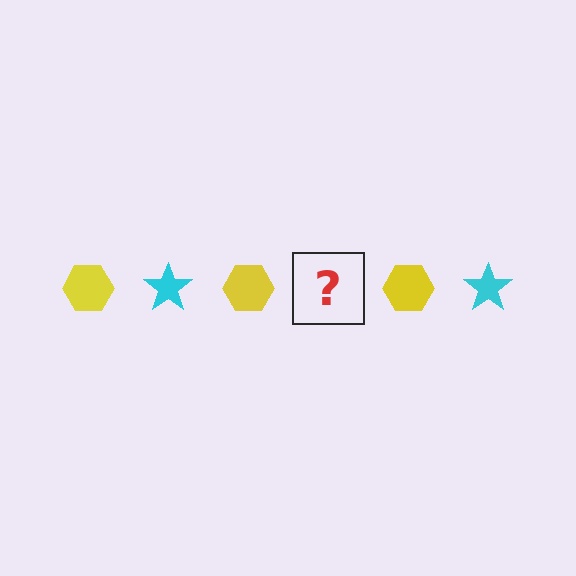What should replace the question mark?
The question mark should be replaced with a cyan star.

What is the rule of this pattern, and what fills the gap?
The rule is that the pattern alternates between yellow hexagon and cyan star. The gap should be filled with a cyan star.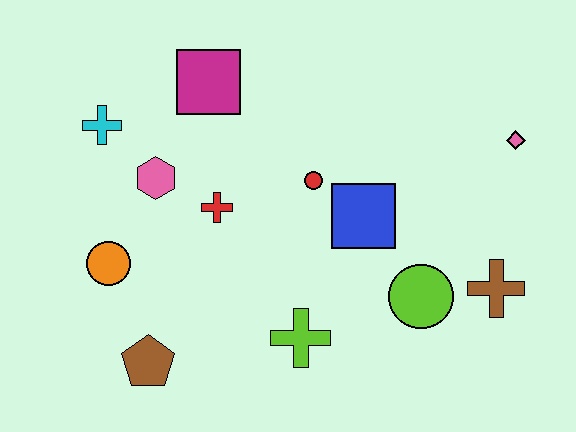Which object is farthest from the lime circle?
The cyan cross is farthest from the lime circle.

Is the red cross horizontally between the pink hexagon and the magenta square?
No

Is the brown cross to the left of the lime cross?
No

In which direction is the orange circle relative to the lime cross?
The orange circle is to the left of the lime cross.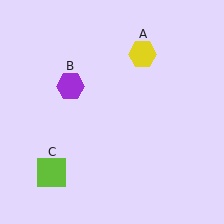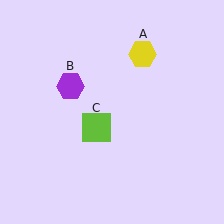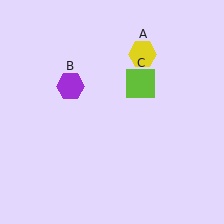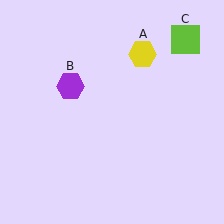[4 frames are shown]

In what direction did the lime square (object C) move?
The lime square (object C) moved up and to the right.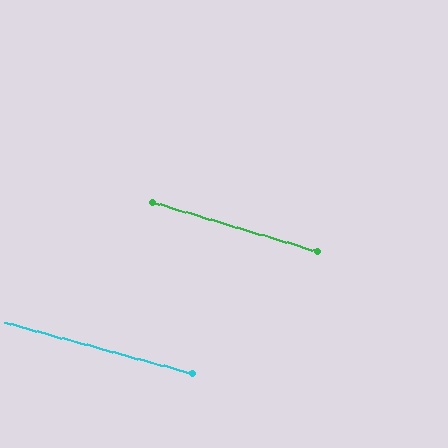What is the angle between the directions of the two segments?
Approximately 1 degree.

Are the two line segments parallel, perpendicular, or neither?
Parallel — their directions differ by only 1.3°.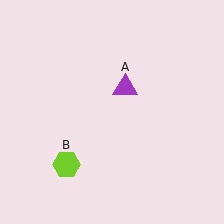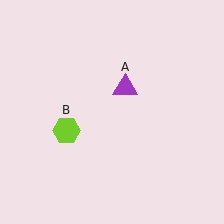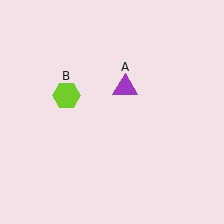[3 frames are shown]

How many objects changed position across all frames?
1 object changed position: lime hexagon (object B).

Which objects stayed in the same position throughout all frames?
Purple triangle (object A) remained stationary.